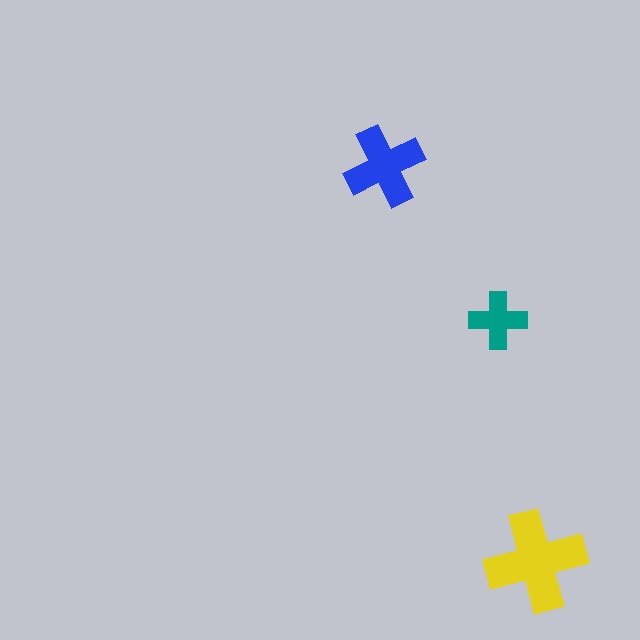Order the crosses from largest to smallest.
the yellow one, the blue one, the teal one.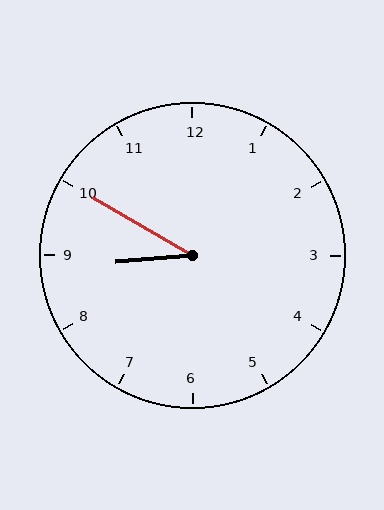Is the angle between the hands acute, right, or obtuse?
It is acute.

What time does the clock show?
8:50.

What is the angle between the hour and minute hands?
Approximately 35 degrees.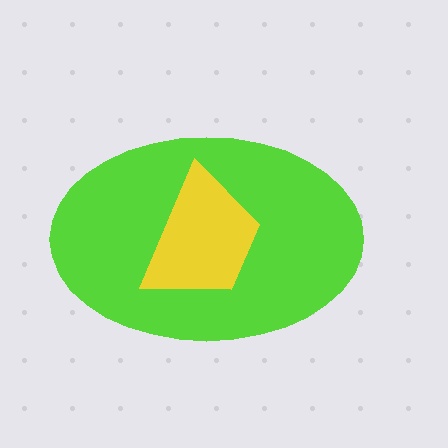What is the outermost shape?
The lime ellipse.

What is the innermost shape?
The yellow trapezoid.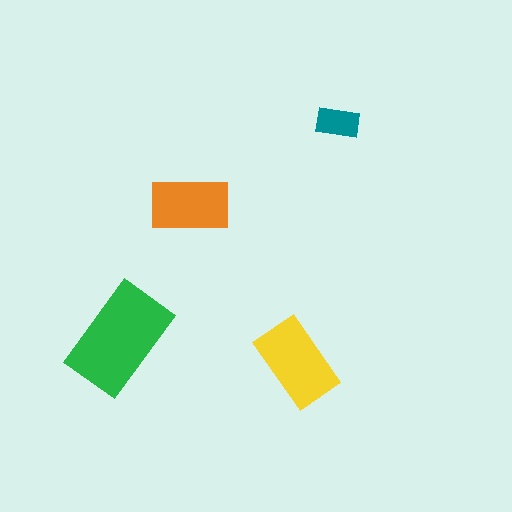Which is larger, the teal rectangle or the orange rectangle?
The orange one.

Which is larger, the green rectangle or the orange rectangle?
The green one.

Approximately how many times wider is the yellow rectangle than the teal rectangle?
About 2 times wider.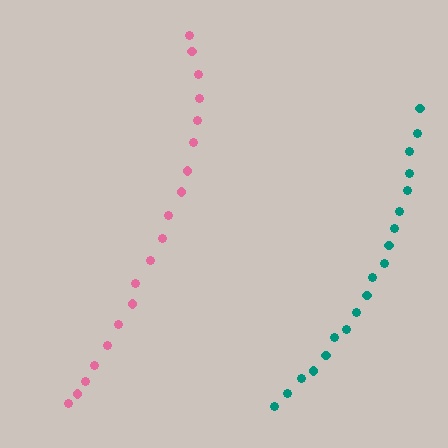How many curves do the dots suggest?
There are 2 distinct paths.